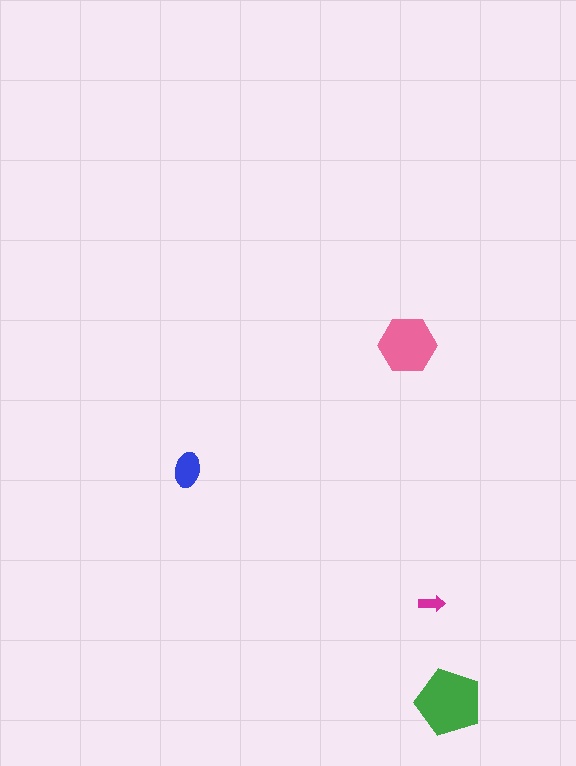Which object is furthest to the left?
The blue ellipse is leftmost.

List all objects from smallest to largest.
The magenta arrow, the blue ellipse, the pink hexagon, the green pentagon.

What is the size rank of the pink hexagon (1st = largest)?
2nd.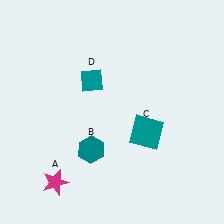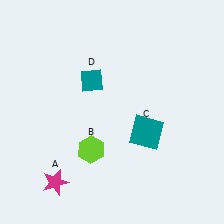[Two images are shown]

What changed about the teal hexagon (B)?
In Image 1, B is teal. In Image 2, it changed to lime.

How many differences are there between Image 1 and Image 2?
There is 1 difference between the two images.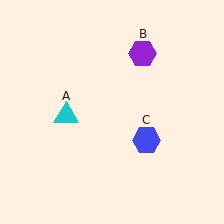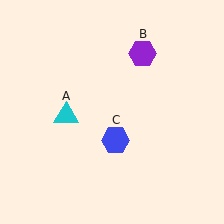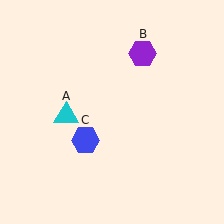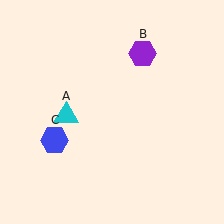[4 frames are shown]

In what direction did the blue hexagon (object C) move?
The blue hexagon (object C) moved left.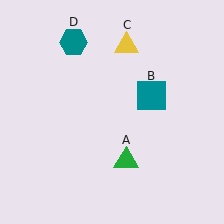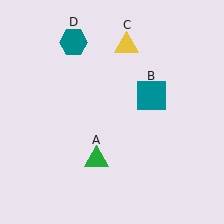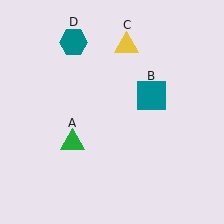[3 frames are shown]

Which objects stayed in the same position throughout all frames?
Teal square (object B) and yellow triangle (object C) and teal hexagon (object D) remained stationary.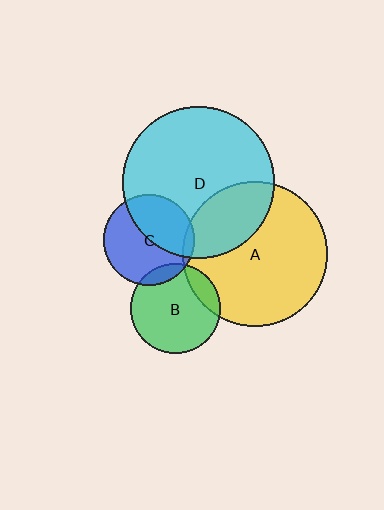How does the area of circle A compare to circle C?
Approximately 2.6 times.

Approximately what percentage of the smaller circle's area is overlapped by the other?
Approximately 15%.